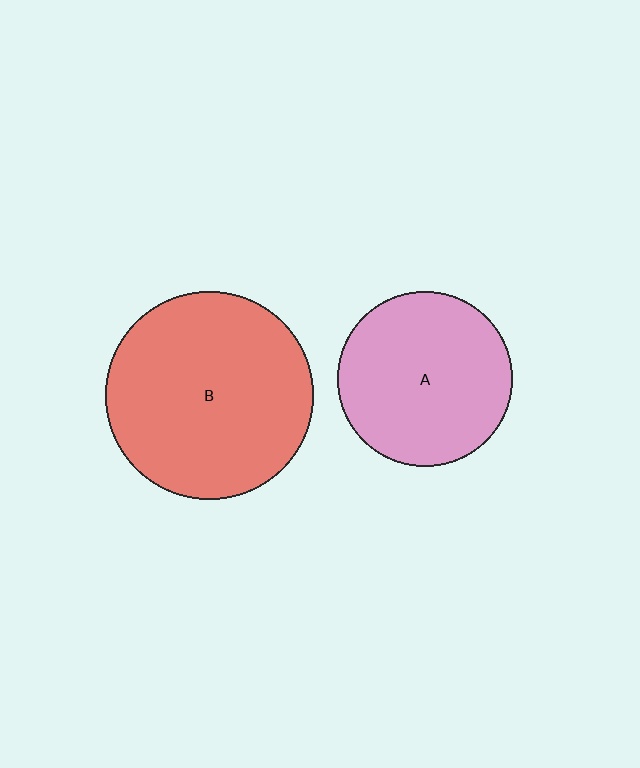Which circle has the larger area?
Circle B (red).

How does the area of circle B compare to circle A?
Approximately 1.4 times.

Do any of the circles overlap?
No, none of the circles overlap.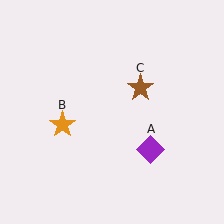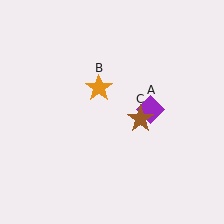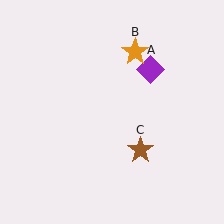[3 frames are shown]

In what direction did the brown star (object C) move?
The brown star (object C) moved down.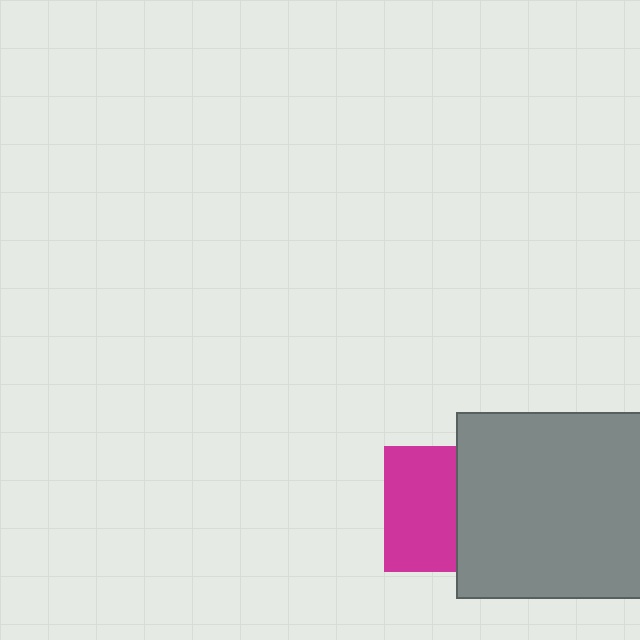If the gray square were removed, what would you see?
You would see the complete magenta square.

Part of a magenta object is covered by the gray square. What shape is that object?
It is a square.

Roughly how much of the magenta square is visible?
About half of it is visible (roughly 56%).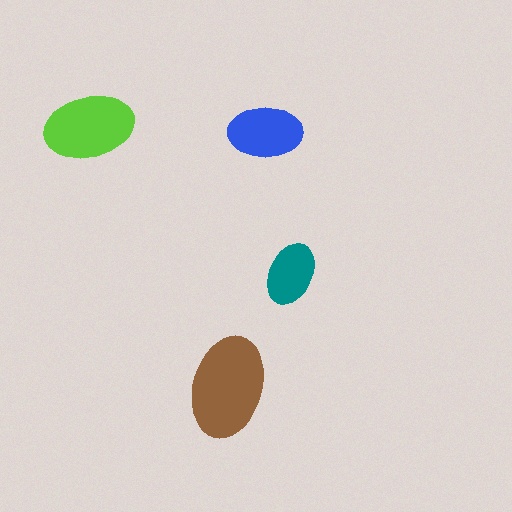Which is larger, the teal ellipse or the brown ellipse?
The brown one.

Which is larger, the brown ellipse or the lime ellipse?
The brown one.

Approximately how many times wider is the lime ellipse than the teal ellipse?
About 1.5 times wider.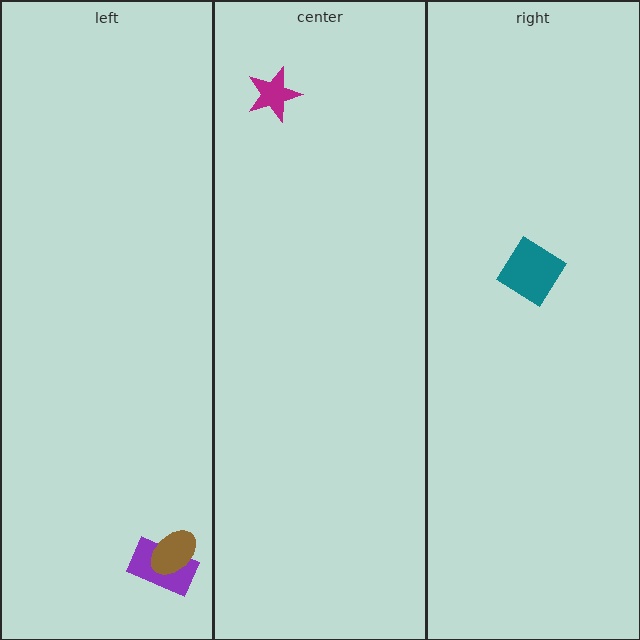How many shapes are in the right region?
1.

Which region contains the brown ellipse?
The left region.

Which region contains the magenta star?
The center region.